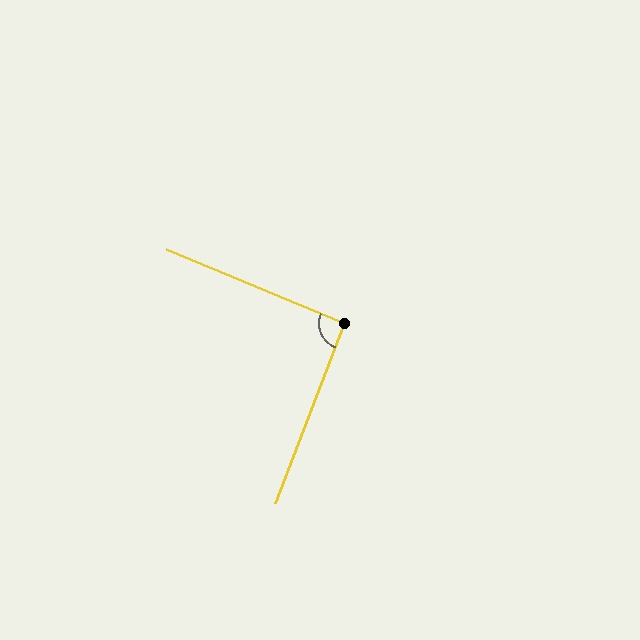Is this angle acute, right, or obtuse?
It is approximately a right angle.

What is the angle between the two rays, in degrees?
Approximately 92 degrees.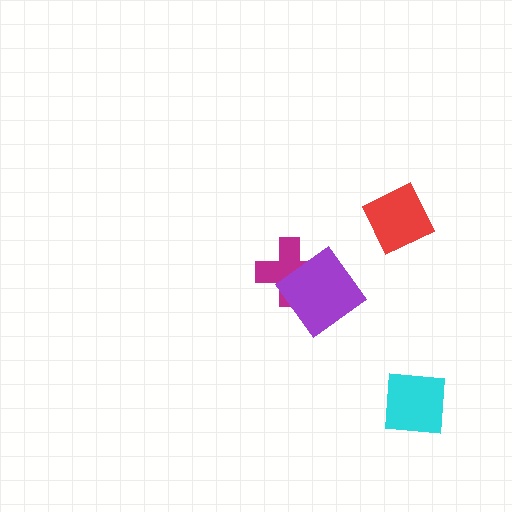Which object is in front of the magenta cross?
The purple diamond is in front of the magenta cross.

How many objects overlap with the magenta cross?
1 object overlaps with the magenta cross.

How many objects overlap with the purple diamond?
1 object overlaps with the purple diamond.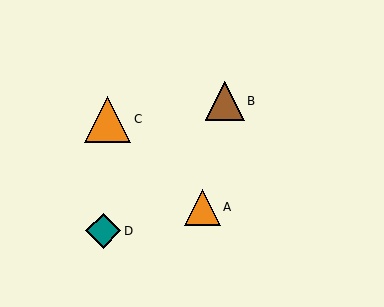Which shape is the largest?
The orange triangle (labeled C) is the largest.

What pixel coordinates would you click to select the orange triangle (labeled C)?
Click at (108, 119) to select the orange triangle C.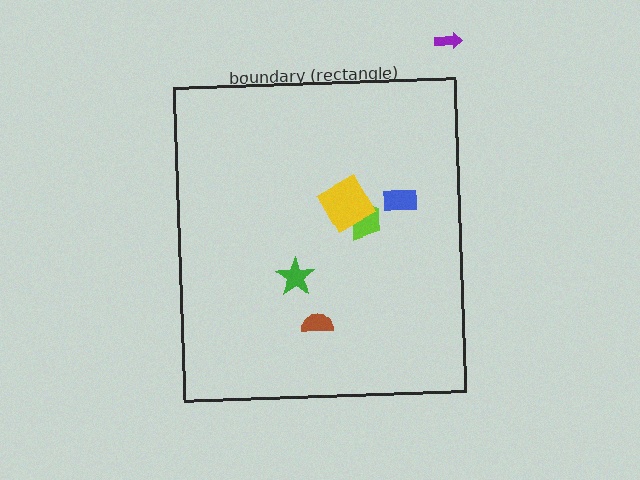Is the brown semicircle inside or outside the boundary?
Inside.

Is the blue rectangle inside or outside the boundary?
Inside.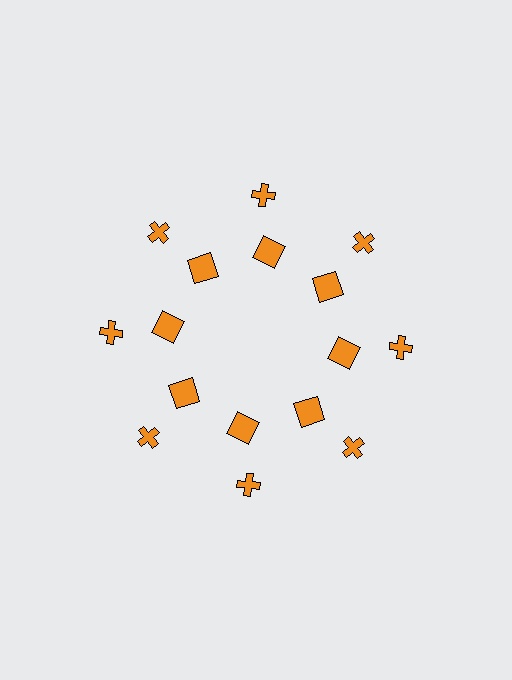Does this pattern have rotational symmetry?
Yes, this pattern has 8-fold rotational symmetry. It looks the same after rotating 45 degrees around the center.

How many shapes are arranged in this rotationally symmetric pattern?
There are 16 shapes, arranged in 8 groups of 2.